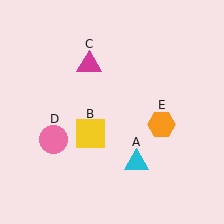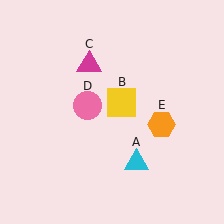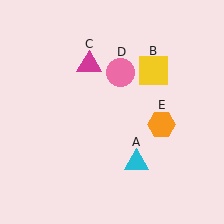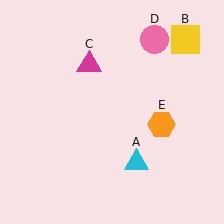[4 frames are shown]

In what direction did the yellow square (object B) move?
The yellow square (object B) moved up and to the right.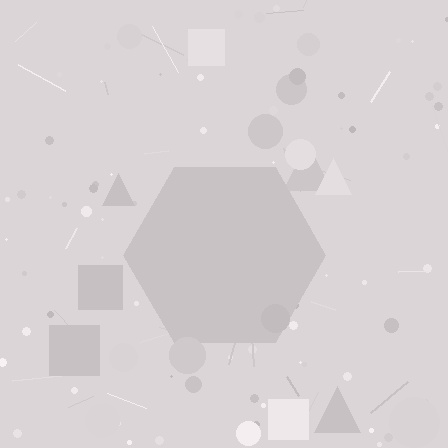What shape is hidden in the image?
A hexagon is hidden in the image.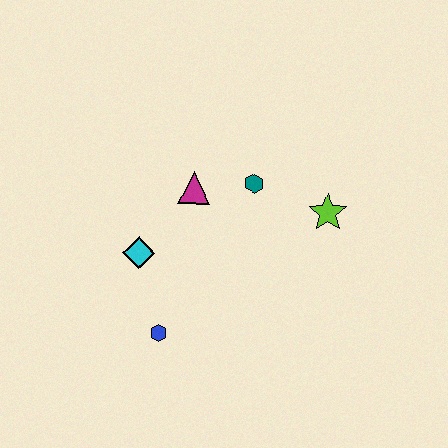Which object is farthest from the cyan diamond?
The lime star is farthest from the cyan diamond.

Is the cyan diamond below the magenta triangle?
Yes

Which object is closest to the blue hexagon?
The cyan diamond is closest to the blue hexagon.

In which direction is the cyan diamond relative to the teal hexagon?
The cyan diamond is to the left of the teal hexagon.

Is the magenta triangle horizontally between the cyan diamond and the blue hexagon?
No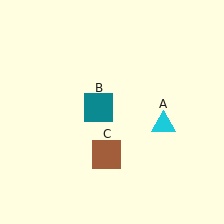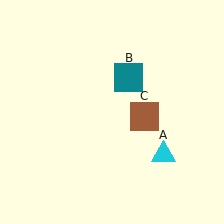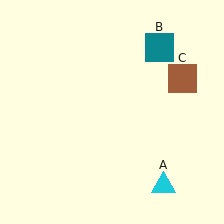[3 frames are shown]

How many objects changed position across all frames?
3 objects changed position: cyan triangle (object A), teal square (object B), brown square (object C).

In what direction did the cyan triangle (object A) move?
The cyan triangle (object A) moved down.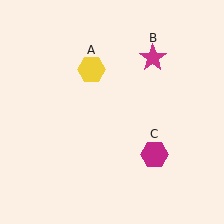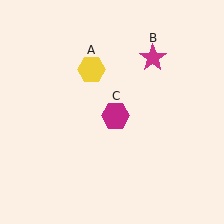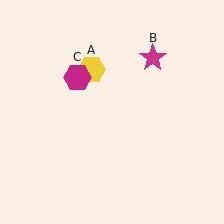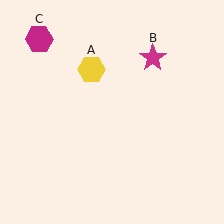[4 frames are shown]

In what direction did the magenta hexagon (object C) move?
The magenta hexagon (object C) moved up and to the left.